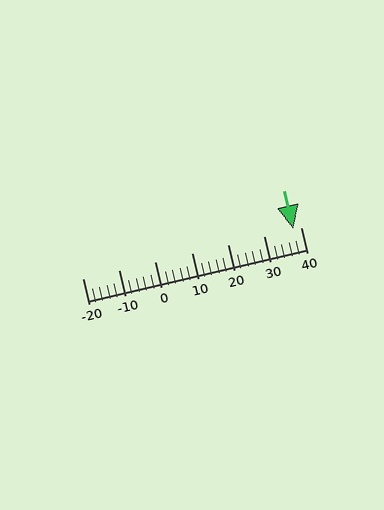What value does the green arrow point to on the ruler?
The green arrow points to approximately 38.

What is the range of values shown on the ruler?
The ruler shows values from -20 to 40.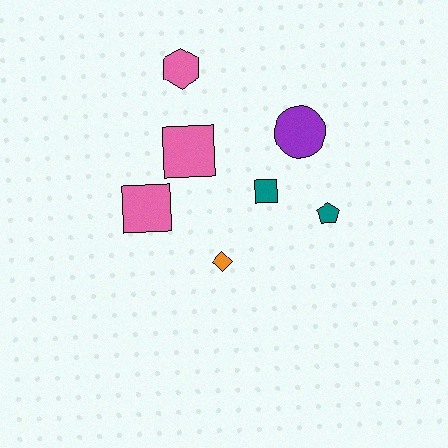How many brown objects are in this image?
There are no brown objects.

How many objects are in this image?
There are 7 objects.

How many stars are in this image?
There are no stars.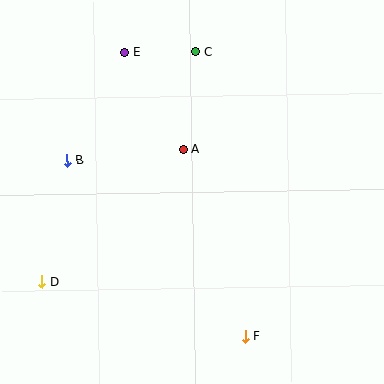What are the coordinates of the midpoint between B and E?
The midpoint between B and E is at (96, 106).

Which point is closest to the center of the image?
Point A at (184, 149) is closest to the center.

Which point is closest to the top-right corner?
Point C is closest to the top-right corner.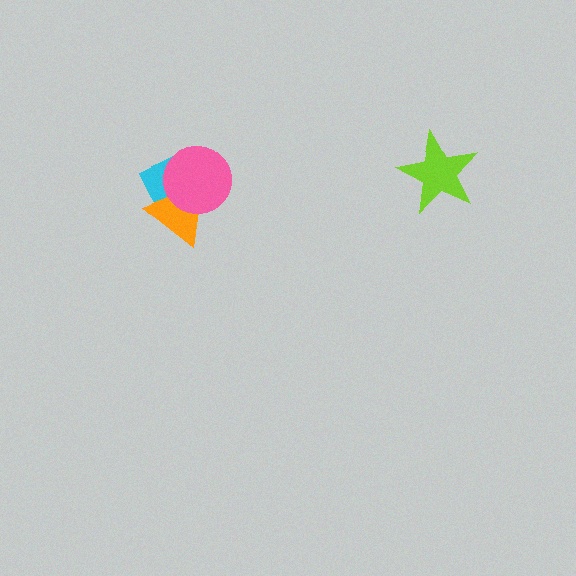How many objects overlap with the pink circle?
2 objects overlap with the pink circle.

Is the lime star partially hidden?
No, no other shape covers it.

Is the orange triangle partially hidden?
Yes, it is partially covered by another shape.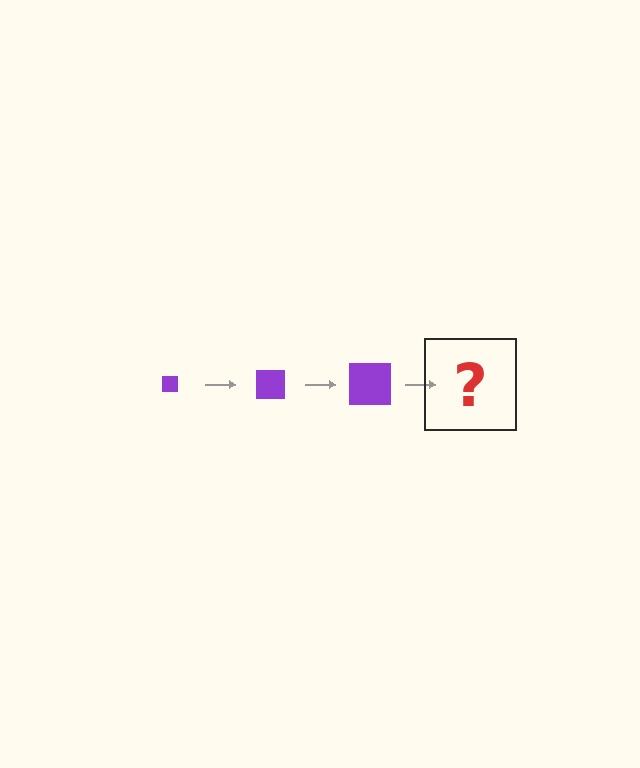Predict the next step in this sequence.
The next step is a purple square, larger than the previous one.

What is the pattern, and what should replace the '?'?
The pattern is that the square gets progressively larger each step. The '?' should be a purple square, larger than the previous one.